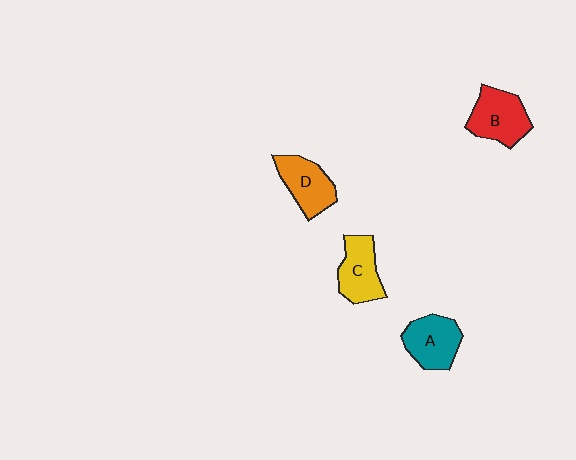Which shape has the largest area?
Shape B (red).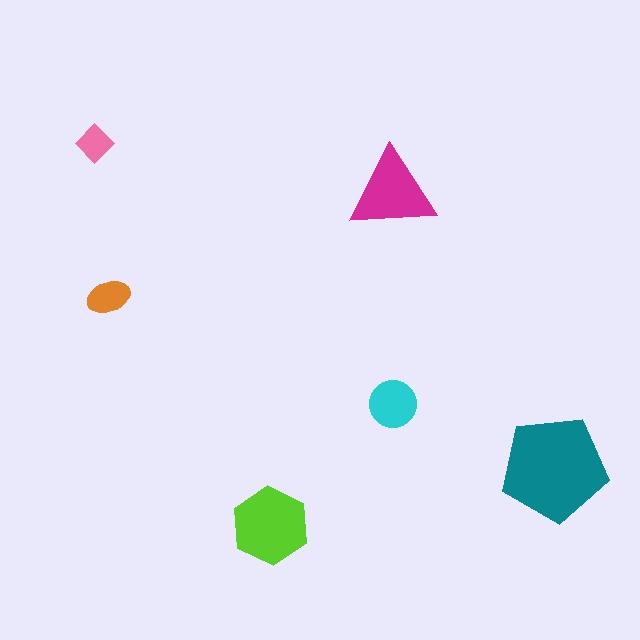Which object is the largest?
The teal pentagon.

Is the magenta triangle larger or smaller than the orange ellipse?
Larger.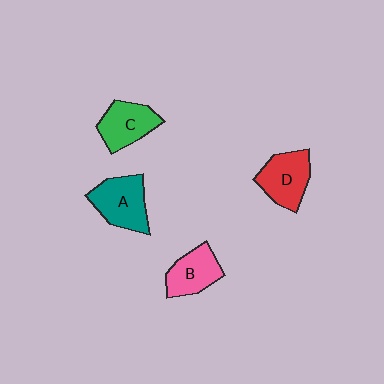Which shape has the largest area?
Shape A (teal).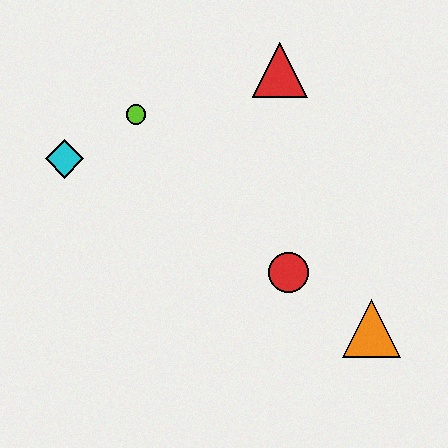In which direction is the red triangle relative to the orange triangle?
The red triangle is above the orange triangle.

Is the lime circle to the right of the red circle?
No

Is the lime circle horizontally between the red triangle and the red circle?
No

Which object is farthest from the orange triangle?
The cyan diamond is farthest from the orange triangle.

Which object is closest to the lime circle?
The cyan diamond is closest to the lime circle.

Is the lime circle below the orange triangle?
No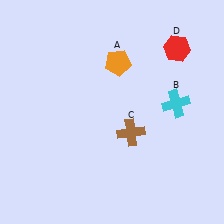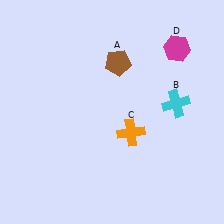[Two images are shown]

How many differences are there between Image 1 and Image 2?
There are 3 differences between the two images.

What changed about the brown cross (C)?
In Image 1, C is brown. In Image 2, it changed to orange.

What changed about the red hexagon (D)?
In Image 1, D is red. In Image 2, it changed to magenta.